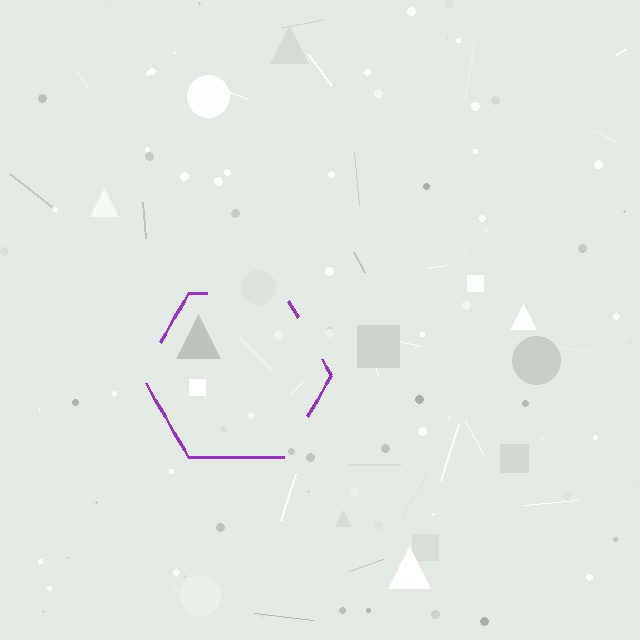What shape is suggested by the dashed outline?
The dashed outline suggests a hexagon.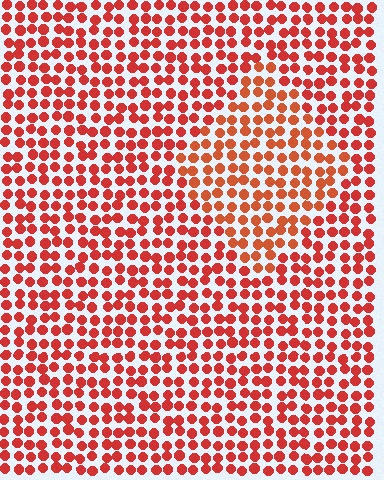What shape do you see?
I see a diamond.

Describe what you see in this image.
The image is filled with small red elements in a uniform arrangement. A diamond-shaped region is visible where the elements are tinted to a slightly different hue, forming a subtle color boundary.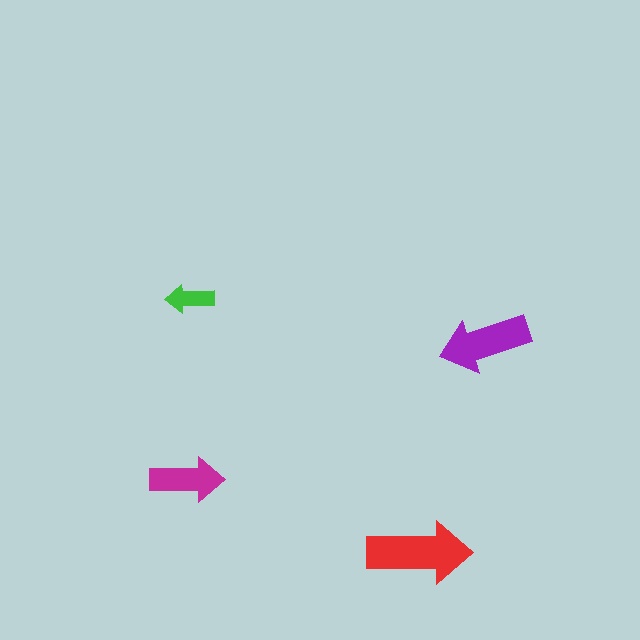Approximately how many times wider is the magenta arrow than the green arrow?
About 1.5 times wider.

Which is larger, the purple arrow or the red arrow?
The red one.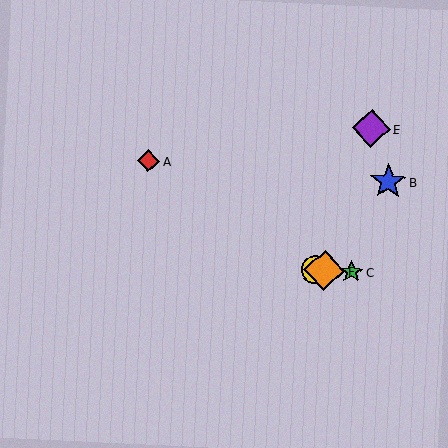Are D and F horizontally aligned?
Yes, both are at y≈270.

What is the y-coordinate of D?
Object D is at y≈270.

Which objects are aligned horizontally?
Objects C, D, F are aligned horizontally.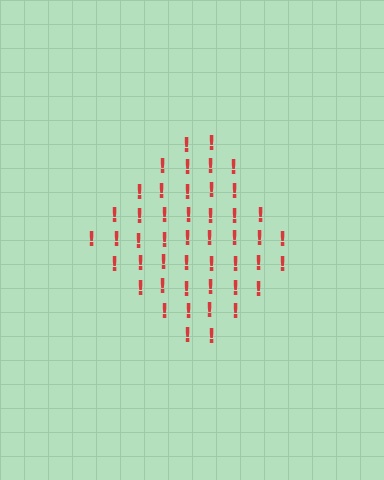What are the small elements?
The small elements are exclamation marks.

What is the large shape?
The large shape is a diamond.